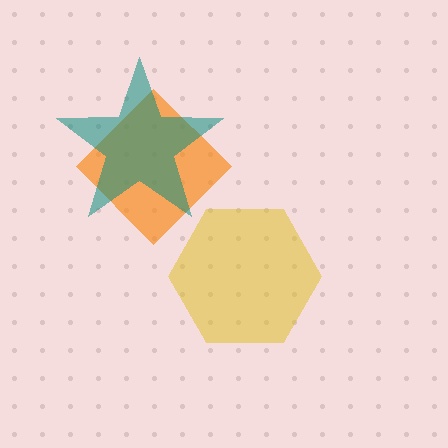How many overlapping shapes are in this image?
There are 3 overlapping shapes in the image.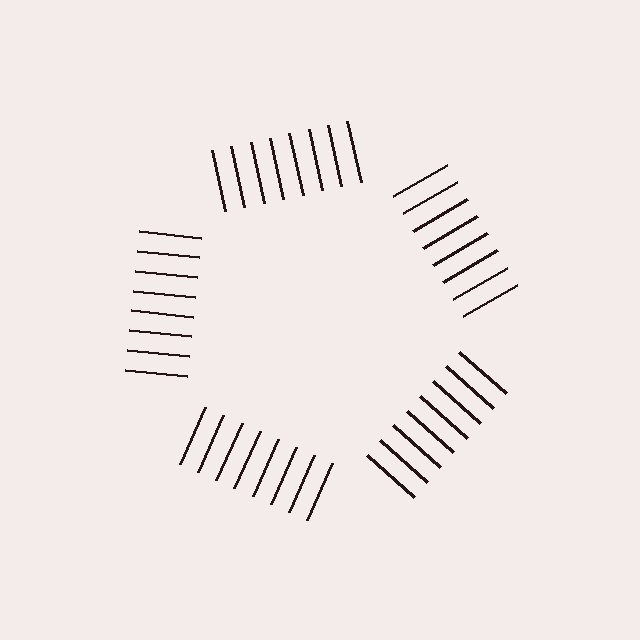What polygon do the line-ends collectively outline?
An illusory pentagon — the line segments terminate on its edges but no continuous stroke is drawn.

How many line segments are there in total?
40 — 8 along each of the 5 edges.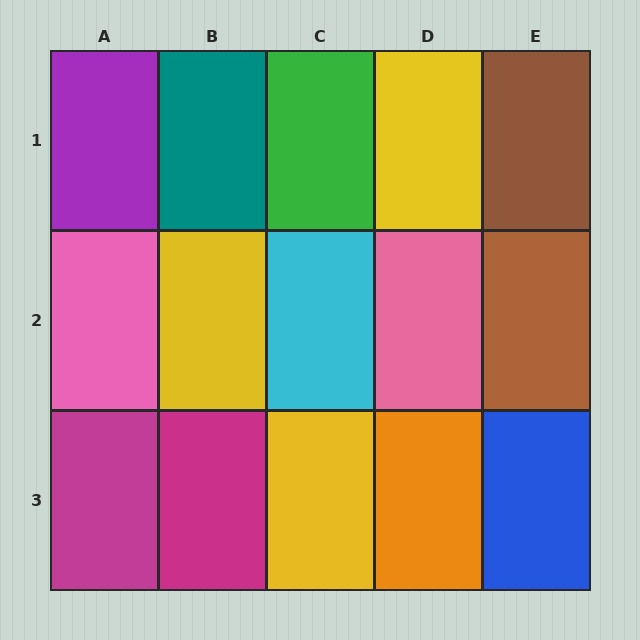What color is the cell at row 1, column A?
Purple.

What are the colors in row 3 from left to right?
Magenta, magenta, yellow, orange, blue.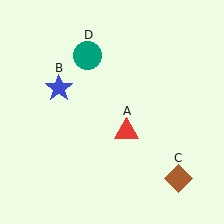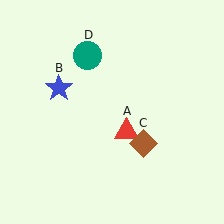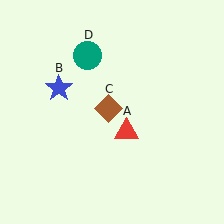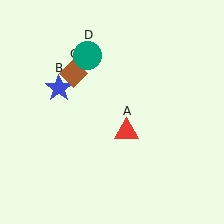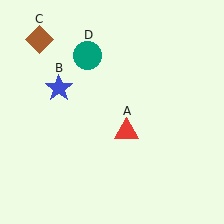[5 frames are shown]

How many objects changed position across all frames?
1 object changed position: brown diamond (object C).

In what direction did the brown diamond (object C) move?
The brown diamond (object C) moved up and to the left.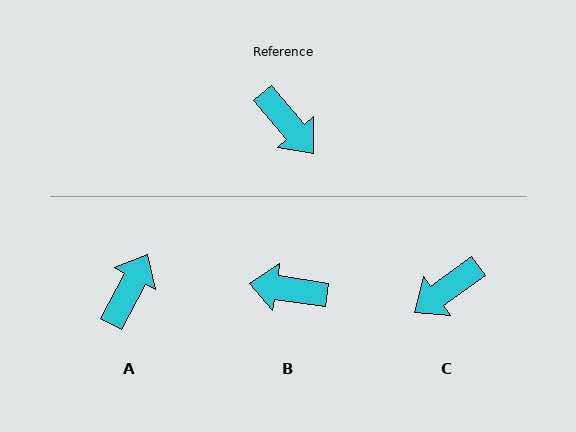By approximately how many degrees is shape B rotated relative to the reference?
Approximately 139 degrees clockwise.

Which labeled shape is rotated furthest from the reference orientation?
B, about 139 degrees away.